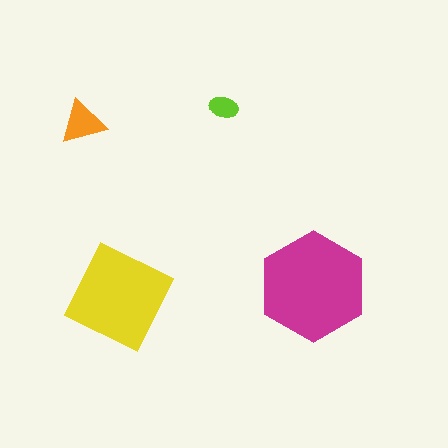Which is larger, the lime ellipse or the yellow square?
The yellow square.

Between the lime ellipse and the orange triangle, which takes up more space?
The orange triangle.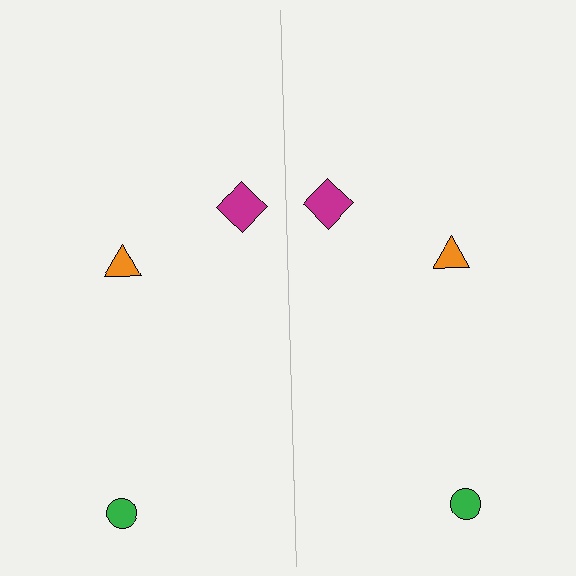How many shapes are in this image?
There are 6 shapes in this image.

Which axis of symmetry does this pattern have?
The pattern has a vertical axis of symmetry running through the center of the image.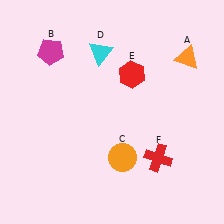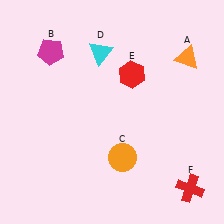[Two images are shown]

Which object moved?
The red cross (F) moved right.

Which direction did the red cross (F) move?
The red cross (F) moved right.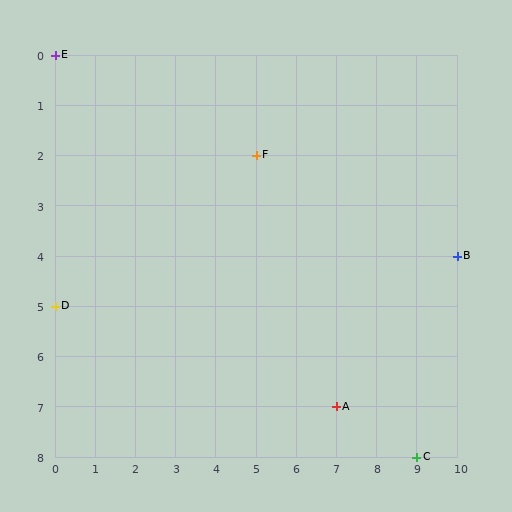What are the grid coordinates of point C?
Point C is at grid coordinates (9, 8).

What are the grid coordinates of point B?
Point B is at grid coordinates (10, 4).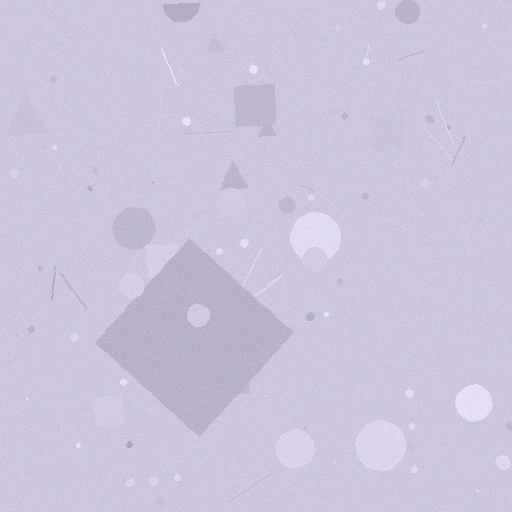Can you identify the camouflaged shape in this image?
The camouflaged shape is a diamond.